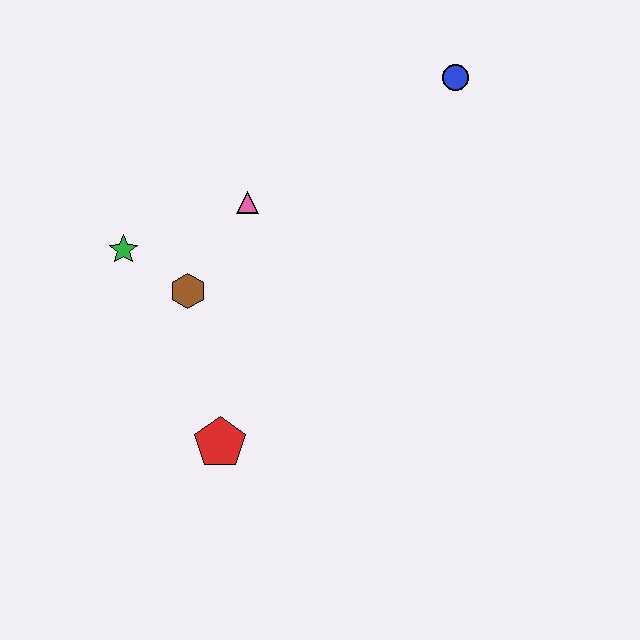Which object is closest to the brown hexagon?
The green star is closest to the brown hexagon.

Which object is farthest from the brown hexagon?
The blue circle is farthest from the brown hexagon.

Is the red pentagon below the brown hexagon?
Yes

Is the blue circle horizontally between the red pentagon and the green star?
No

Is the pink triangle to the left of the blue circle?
Yes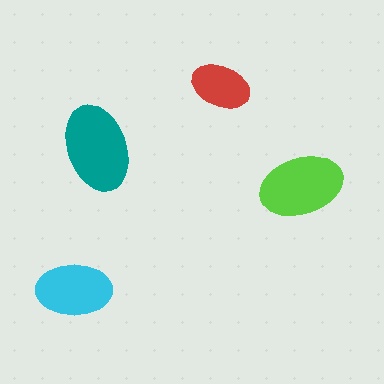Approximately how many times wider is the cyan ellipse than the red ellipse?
About 1.5 times wider.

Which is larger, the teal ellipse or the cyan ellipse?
The teal one.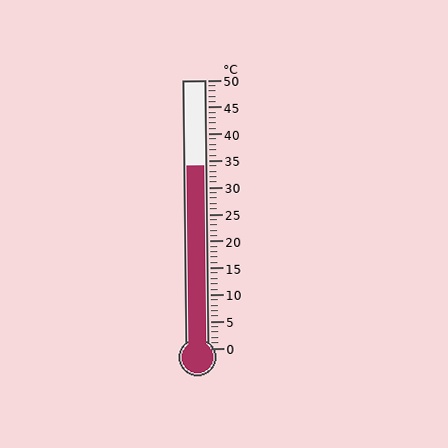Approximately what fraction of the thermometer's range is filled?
The thermometer is filled to approximately 70% of its range.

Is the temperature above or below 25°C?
The temperature is above 25°C.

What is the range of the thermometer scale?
The thermometer scale ranges from 0°C to 50°C.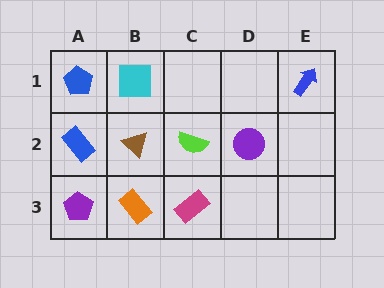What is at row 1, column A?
A blue pentagon.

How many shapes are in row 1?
3 shapes.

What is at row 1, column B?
A cyan square.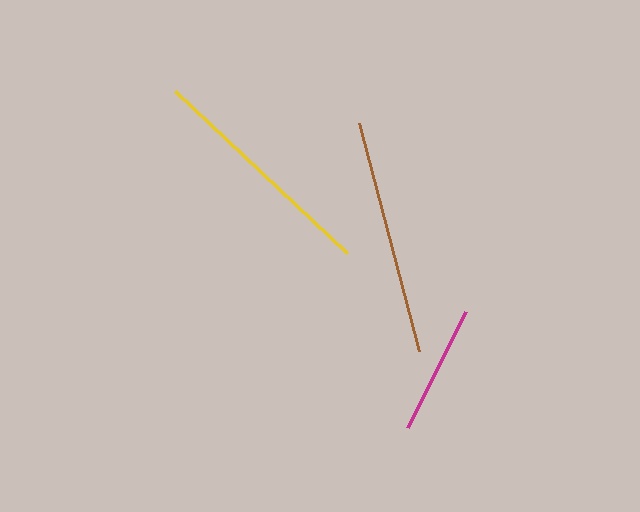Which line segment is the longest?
The yellow line is the longest at approximately 237 pixels.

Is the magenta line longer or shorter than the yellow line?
The yellow line is longer than the magenta line.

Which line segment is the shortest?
The magenta line is the shortest at approximately 130 pixels.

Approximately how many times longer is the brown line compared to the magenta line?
The brown line is approximately 1.8 times the length of the magenta line.